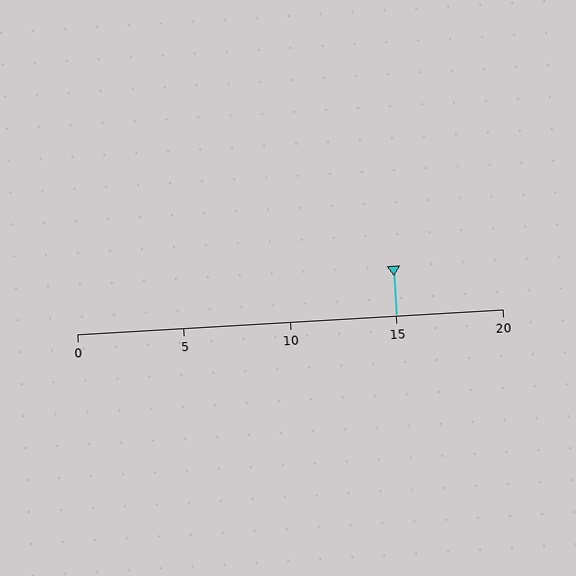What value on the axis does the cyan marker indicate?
The marker indicates approximately 15.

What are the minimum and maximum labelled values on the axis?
The axis runs from 0 to 20.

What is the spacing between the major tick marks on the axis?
The major ticks are spaced 5 apart.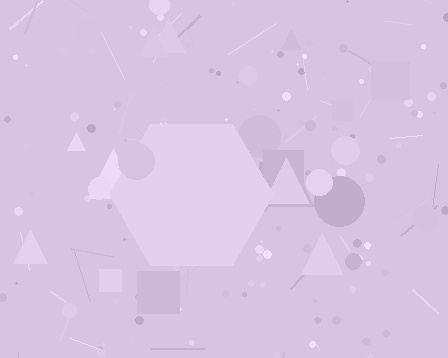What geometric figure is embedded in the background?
A hexagon is embedded in the background.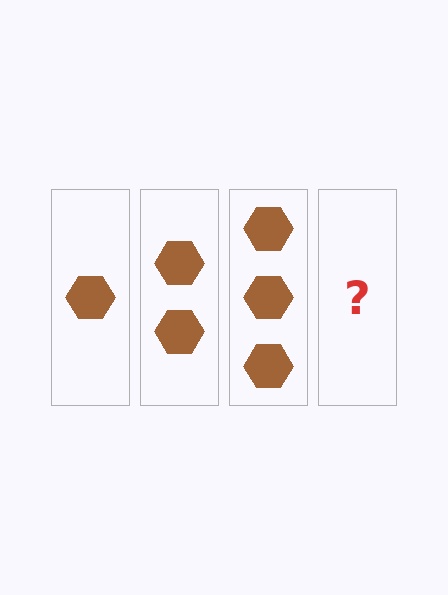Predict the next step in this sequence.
The next step is 4 hexagons.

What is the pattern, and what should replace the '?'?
The pattern is that each step adds one more hexagon. The '?' should be 4 hexagons.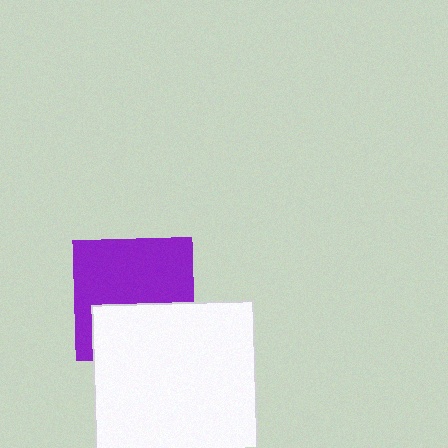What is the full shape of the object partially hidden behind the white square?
The partially hidden object is a purple square.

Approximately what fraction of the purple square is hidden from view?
Roughly 39% of the purple square is hidden behind the white square.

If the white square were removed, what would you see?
You would see the complete purple square.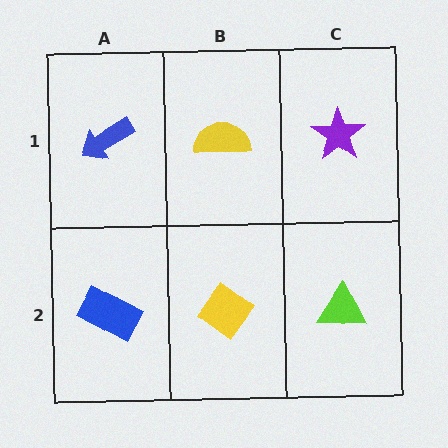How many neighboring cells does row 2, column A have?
2.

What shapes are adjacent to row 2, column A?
A blue arrow (row 1, column A), a yellow diamond (row 2, column B).